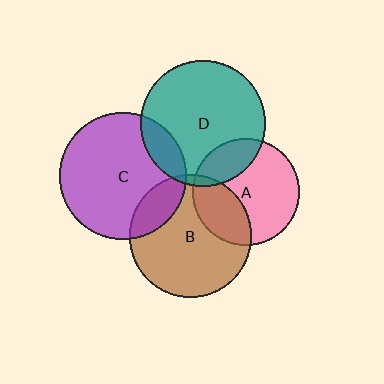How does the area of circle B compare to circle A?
Approximately 1.3 times.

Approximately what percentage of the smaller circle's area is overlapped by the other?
Approximately 30%.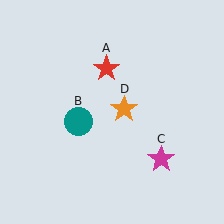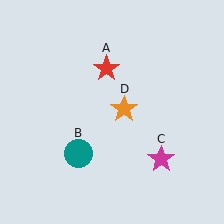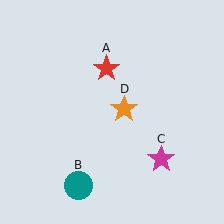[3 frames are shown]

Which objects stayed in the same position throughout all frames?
Red star (object A) and magenta star (object C) and orange star (object D) remained stationary.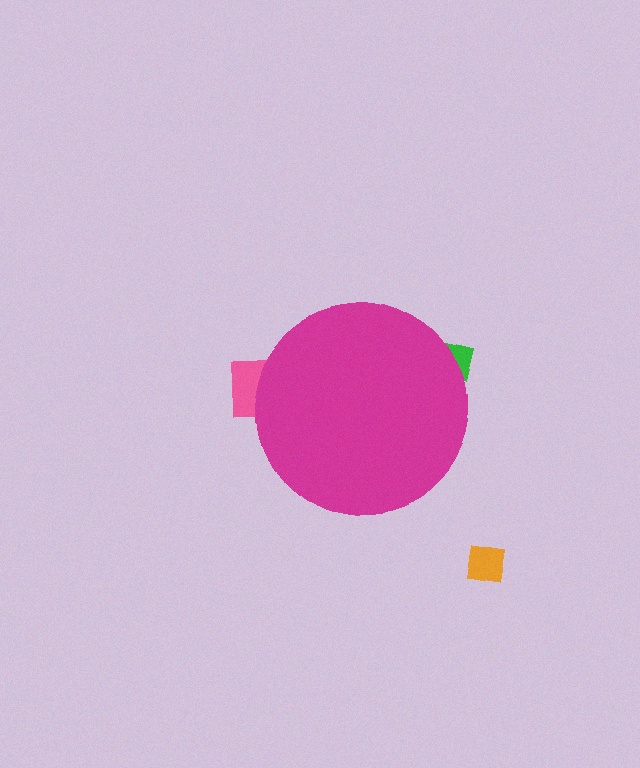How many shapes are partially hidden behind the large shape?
2 shapes are partially hidden.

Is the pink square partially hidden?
Yes, the pink square is partially hidden behind the magenta circle.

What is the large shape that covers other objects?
A magenta circle.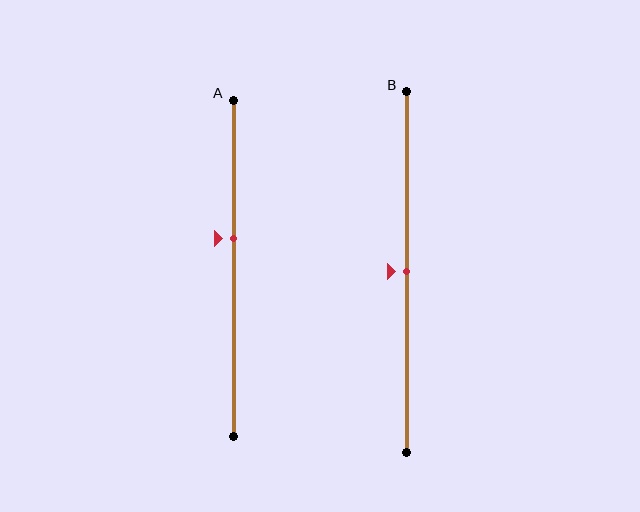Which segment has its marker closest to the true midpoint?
Segment B has its marker closest to the true midpoint.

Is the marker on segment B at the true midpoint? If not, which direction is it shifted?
Yes, the marker on segment B is at the true midpoint.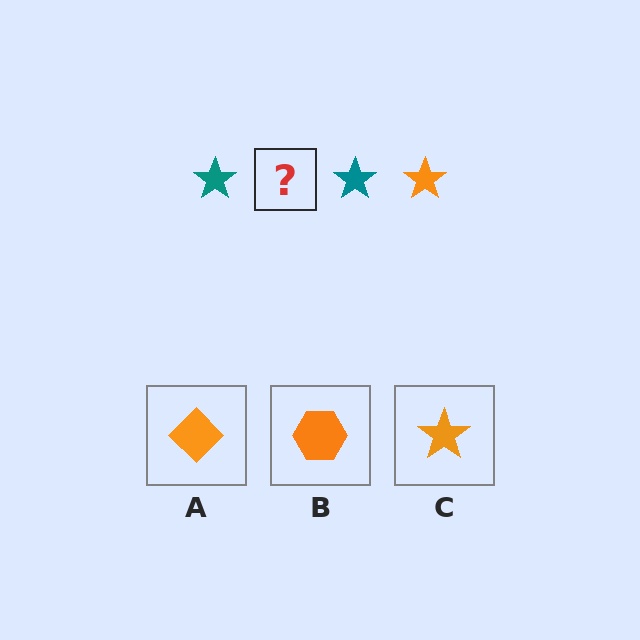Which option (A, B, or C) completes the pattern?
C.